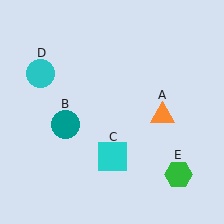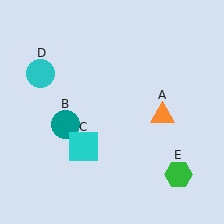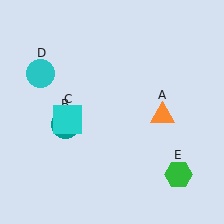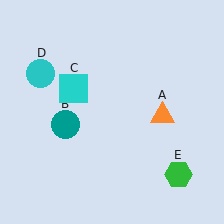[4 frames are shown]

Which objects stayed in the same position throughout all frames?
Orange triangle (object A) and teal circle (object B) and cyan circle (object D) and green hexagon (object E) remained stationary.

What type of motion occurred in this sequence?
The cyan square (object C) rotated clockwise around the center of the scene.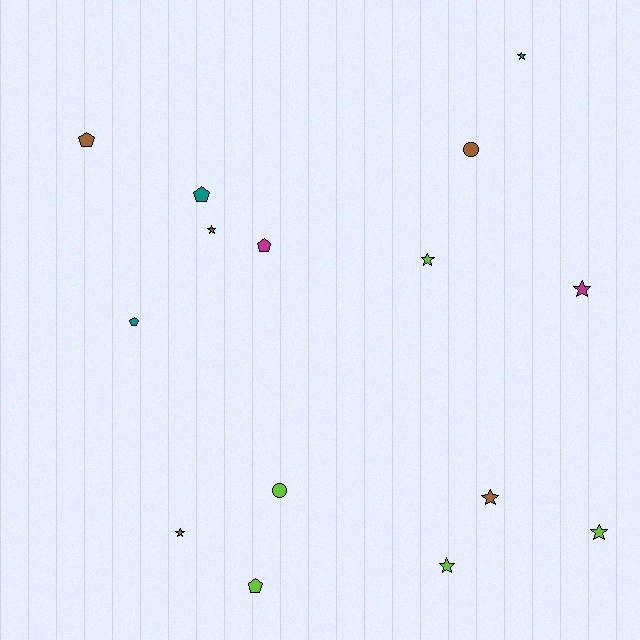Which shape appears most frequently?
Star, with 8 objects.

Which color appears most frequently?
Lime, with 5 objects.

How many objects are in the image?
There are 15 objects.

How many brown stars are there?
There are 3 brown stars.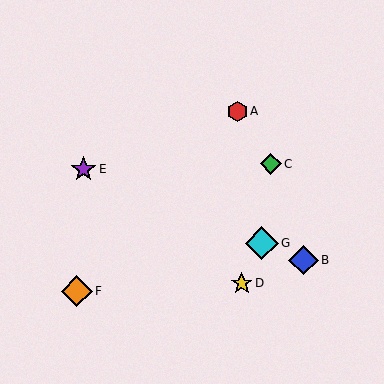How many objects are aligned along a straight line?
3 objects (B, E, G) are aligned along a straight line.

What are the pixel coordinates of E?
Object E is at (84, 169).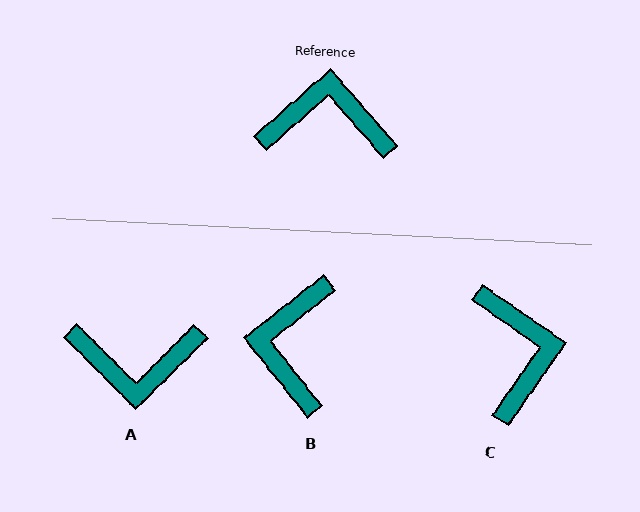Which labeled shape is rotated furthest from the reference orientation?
A, about 176 degrees away.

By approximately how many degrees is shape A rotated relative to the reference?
Approximately 176 degrees clockwise.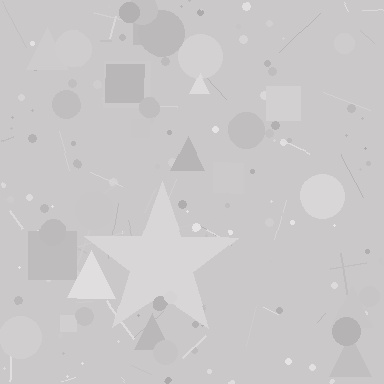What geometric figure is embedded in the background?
A star is embedded in the background.